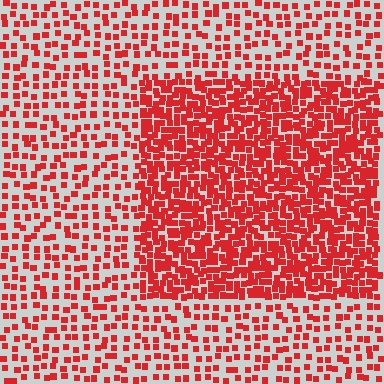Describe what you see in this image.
The image contains small red elements arranged at two different densities. A rectangle-shaped region is visible where the elements are more densely packed than the surrounding area.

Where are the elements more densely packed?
The elements are more densely packed inside the rectangle boundary.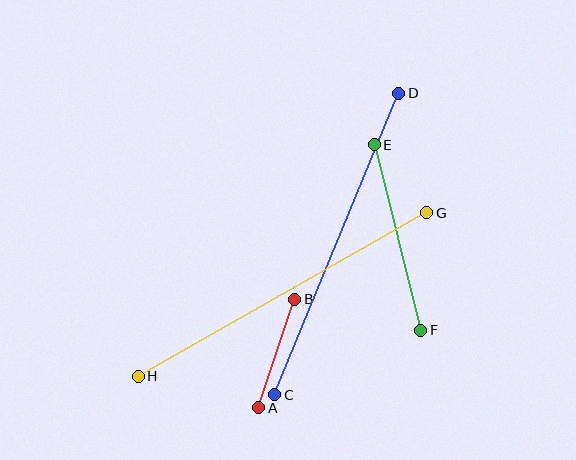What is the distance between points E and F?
The distance is approximately 191 pixels.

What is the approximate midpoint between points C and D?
The midpoint is at approximately (337, 244) pixels.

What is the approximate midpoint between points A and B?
The midpoint is at approximately (277, 353) pixels.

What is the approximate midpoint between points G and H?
The midpoint is at approximately (283, 295) pixels.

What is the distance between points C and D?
The distance is approximately 326 pixels.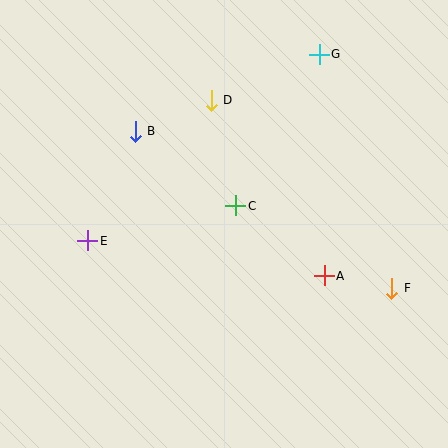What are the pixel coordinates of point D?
Point D is at (211, 100).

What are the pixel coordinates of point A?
Point A is at (324, 276).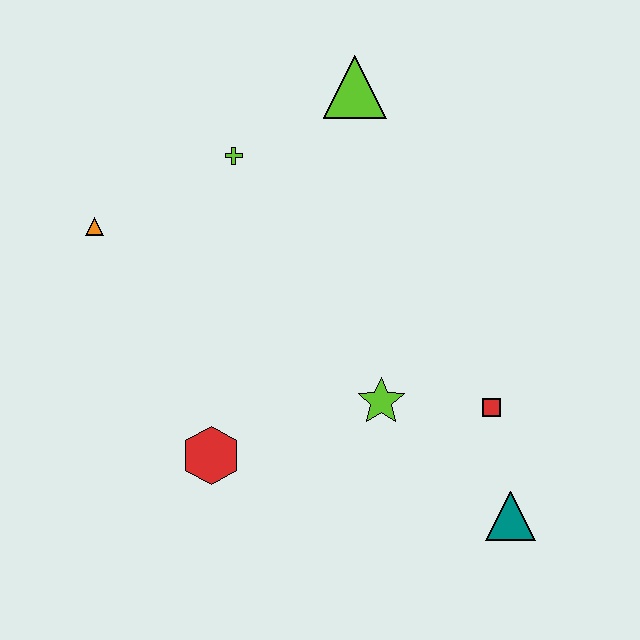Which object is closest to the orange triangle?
The lime cross is closest to the orange triangle.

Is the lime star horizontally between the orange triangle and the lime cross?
No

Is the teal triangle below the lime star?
Yes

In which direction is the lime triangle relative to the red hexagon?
The lime triangle is above the red hexagon.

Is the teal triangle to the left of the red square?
No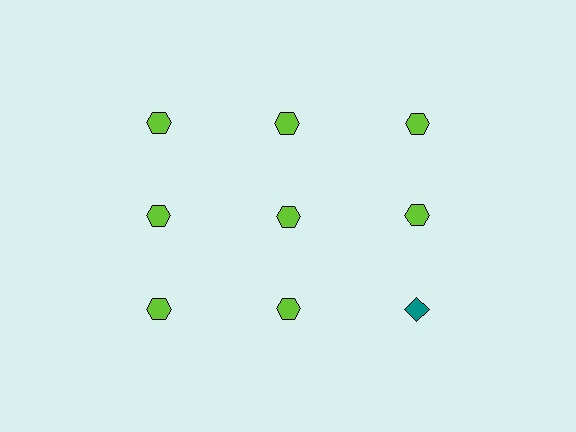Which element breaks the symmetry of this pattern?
The teal diamond in the third row, center column breaks the symmetry. All other shapes are lime hexagons.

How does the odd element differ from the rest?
It differs in both color (teal instead of lime) and shape (diamond instead of hexagon).